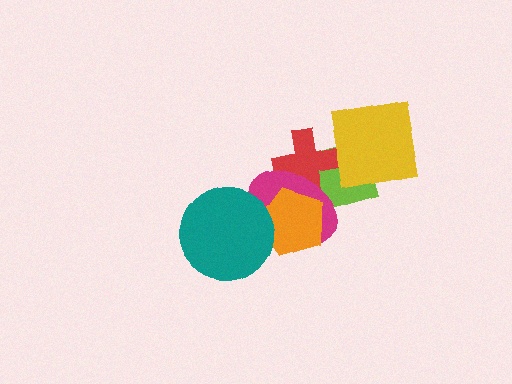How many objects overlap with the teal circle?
2 objects overlap with the teal circle.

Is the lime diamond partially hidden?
Yes, it is partially covered by another shape.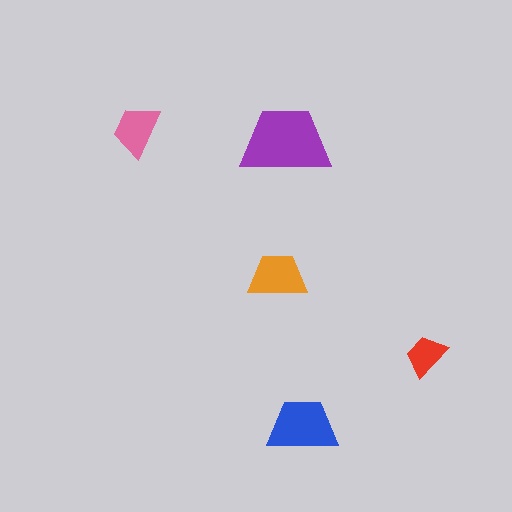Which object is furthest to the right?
The red trapezoid is rightmost.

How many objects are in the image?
There are 5 objects in the image.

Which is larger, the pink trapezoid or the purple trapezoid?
The purple one.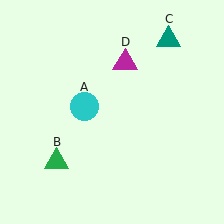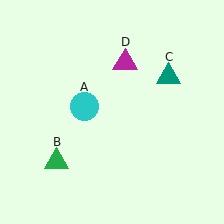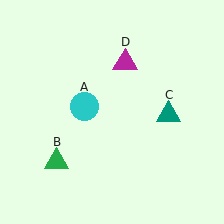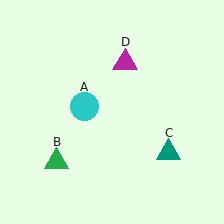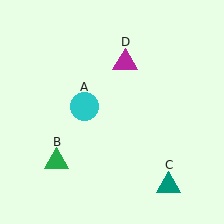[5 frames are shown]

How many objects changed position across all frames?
1 object changed position: teal triangle (object C).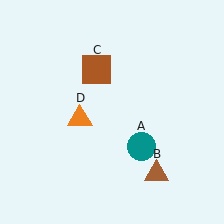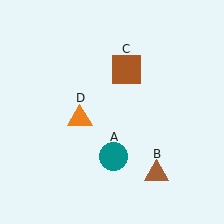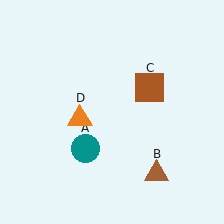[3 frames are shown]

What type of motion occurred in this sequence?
The teal circle (object A), brown square (object C) rotated clockwise around the center of the scene.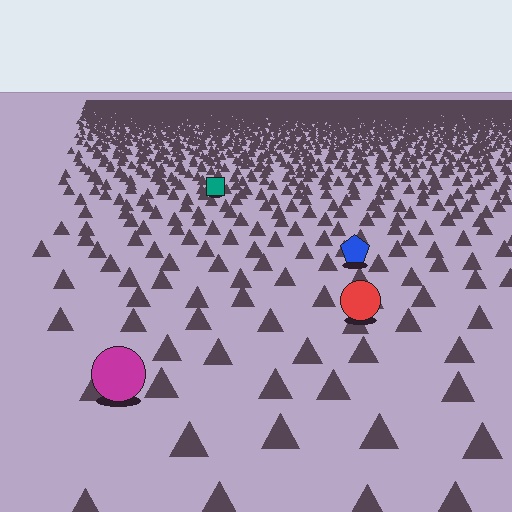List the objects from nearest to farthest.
From nearest to farthest: the magenta circle, the red circle, the blue pentagon, the teal square.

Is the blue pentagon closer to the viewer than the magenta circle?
No. The magenta circle is closer — you can tell from the texture gradient: the ground texture is coarser near it.